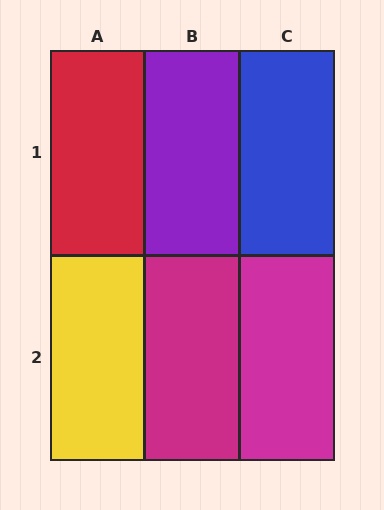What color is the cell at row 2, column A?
Yellow.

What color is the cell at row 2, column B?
Magenta.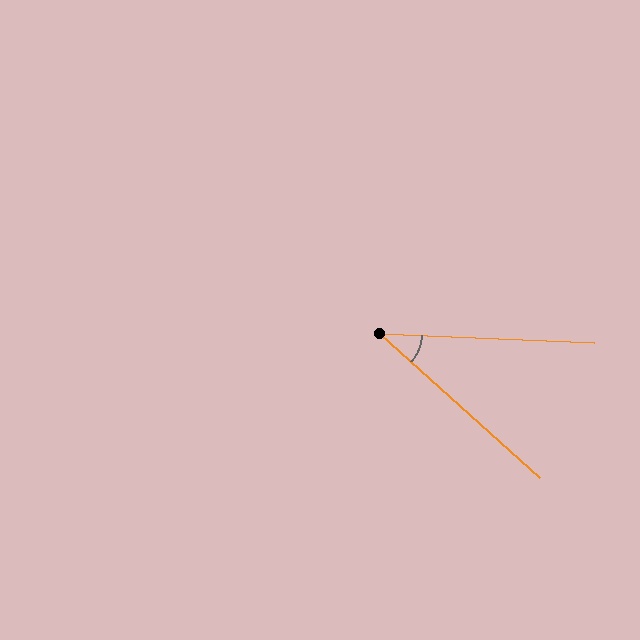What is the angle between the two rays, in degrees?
Approximately 40 degrees.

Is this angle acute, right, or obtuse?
It is acute.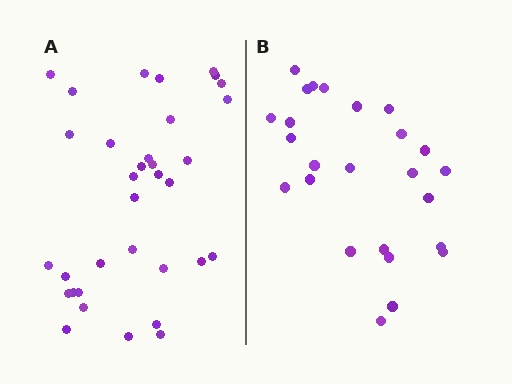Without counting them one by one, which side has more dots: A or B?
Region A (the left region) has more dots.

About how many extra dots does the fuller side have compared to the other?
Region A has roughly 8 or so more dots than region B.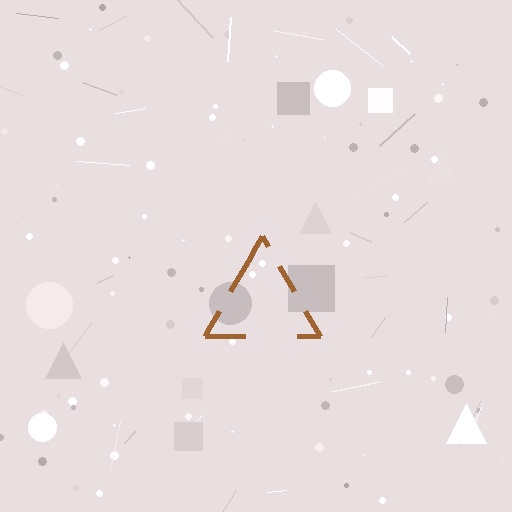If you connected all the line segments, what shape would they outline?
They would outline a triangle.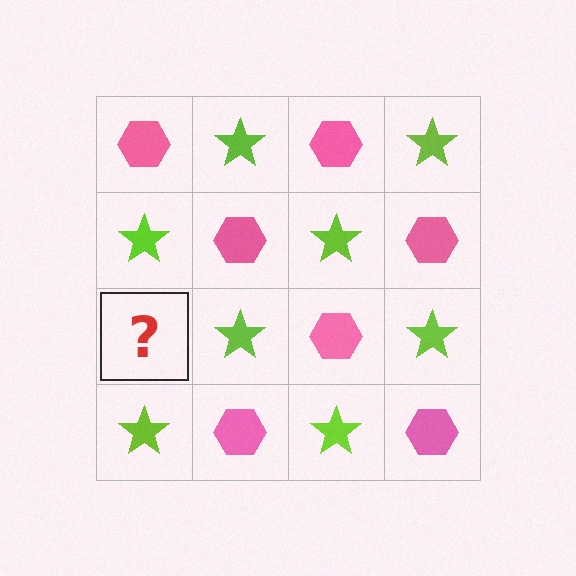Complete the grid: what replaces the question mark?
The question mark should be replaced with a pink hexagon.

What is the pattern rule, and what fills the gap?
The rule is that it alternates pink hexagon and lime star in a checkerboard pattern. The gap should be filled with a pink hexagon.